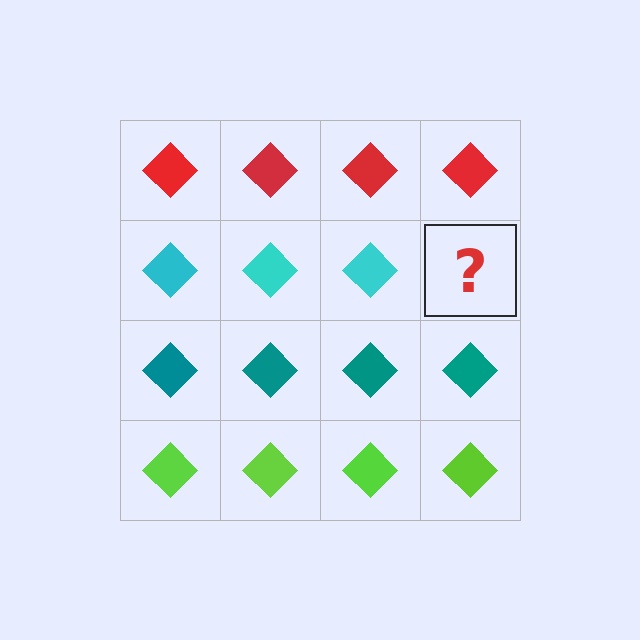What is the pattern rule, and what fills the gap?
The rule is that each row has a consistent color. The gap should be filled with a cyan diamond.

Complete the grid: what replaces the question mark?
The question mark should be replaced with a cyan diamond.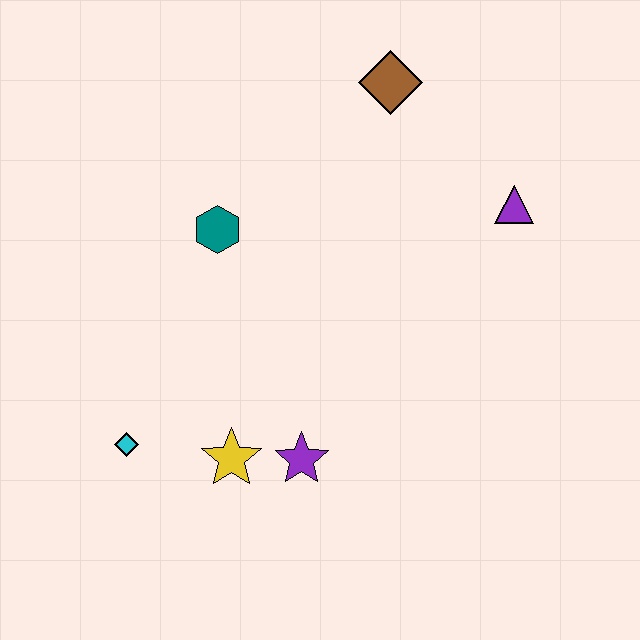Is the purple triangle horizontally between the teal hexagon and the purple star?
No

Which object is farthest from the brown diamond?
The cyan diamond is farthest from the brown diamond.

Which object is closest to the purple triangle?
The brown diamond is closest to the purple triangle.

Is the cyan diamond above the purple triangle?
No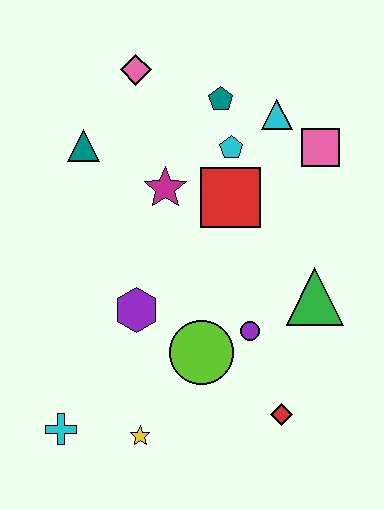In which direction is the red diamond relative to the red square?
The red diamond is below the red square.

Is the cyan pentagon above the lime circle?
Yes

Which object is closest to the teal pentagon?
The cyan pentagon is closest to the teal pentagon.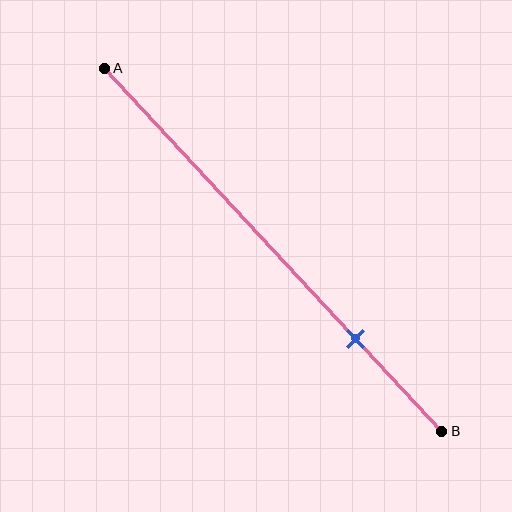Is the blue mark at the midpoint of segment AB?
No, the mark is at about 75% from A, not at the 50% midpoint.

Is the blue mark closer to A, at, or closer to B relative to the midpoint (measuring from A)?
The blue mark is closer to point B than the midpoint of segment AB.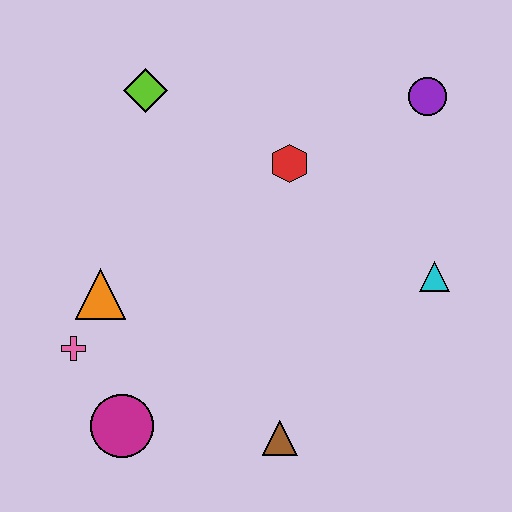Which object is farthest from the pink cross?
The purple circle is farthest from the pink cross.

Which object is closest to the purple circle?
The red hexagon is closest to the purple circle.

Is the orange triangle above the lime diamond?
No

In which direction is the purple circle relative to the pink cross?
The purple circle is to the right of the pink cross.